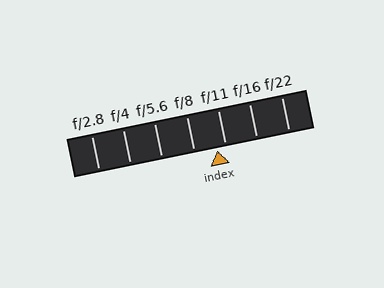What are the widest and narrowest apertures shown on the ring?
The widest aperture shown is f/2.8 and the narrowest is f/22.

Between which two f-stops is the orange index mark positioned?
The index mark is between f/8 and f/11.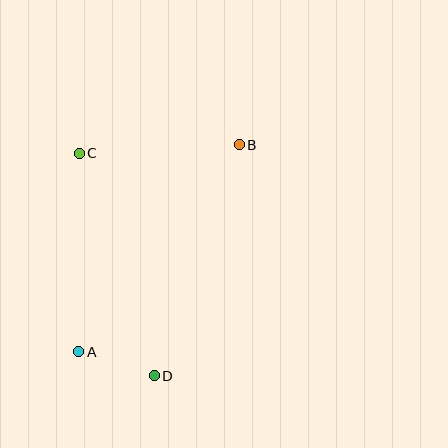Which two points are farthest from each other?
Points A and B are farthest from each other.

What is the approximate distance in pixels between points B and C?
The distance between B and C is approximately 160 pixels.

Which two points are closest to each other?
Points A and D are closest to each other.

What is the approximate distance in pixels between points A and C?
The distance between A and C is approximately 199 pixels.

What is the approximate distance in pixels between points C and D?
The distance between C and D is approximately 235 pixels.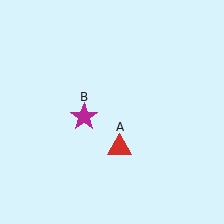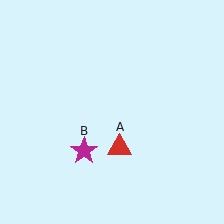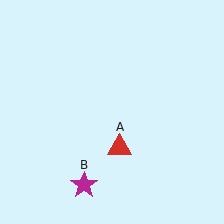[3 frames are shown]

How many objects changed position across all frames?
1 object changed position: magenta star (object B).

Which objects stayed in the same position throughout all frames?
Red triangle (object A) remained stationary.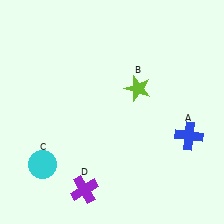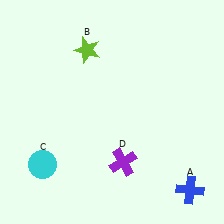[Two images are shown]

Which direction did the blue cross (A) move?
The blue cross (A) moved down.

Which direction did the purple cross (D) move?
The purple cross (D) moved right.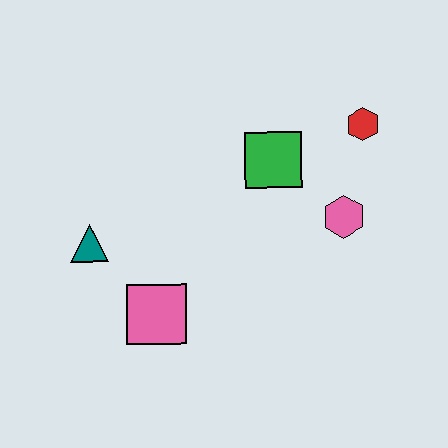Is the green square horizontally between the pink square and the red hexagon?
Yes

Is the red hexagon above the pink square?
Yes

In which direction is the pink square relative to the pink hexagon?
The pink square is to the left of the pink hexagon.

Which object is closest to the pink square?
The teal triangle is closest to the pink square.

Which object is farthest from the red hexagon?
The teal triangle is farthest from the red hexagon.